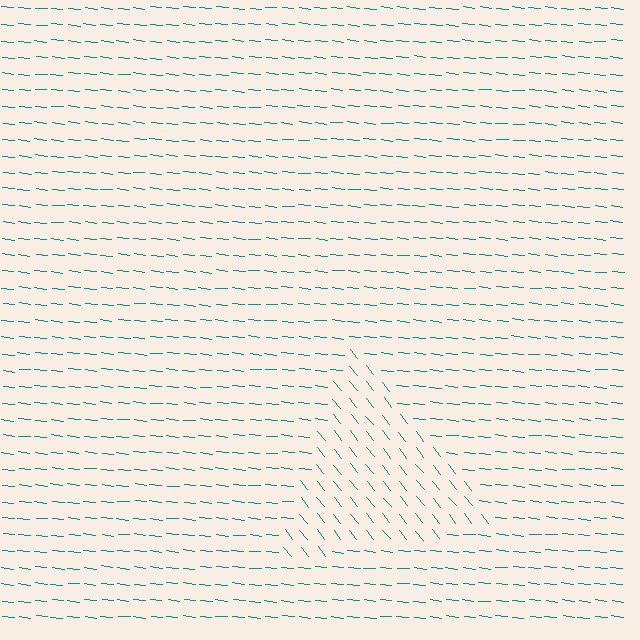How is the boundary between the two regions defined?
The boundary is defined purely by a change in line orientation (approximately 45 degrees difference). All lines are the same color and thickness.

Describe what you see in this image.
The image is filled with small teal line segments. A triangle region in the image has lines oriented differently from the surrounding lines, creating a visible texture boundary.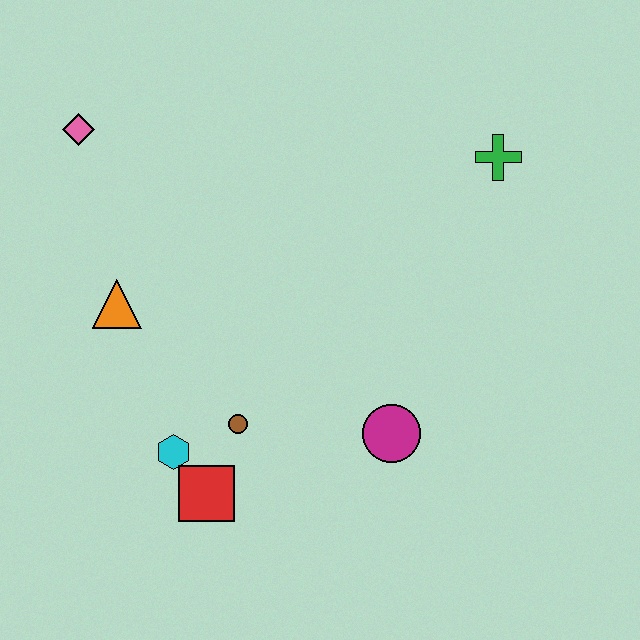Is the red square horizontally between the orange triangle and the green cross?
Yes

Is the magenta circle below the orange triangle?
Yes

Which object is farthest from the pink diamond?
The magenta circle is farthest from the pink diamond.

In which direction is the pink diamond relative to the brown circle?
The pink diamond is above the brown circle.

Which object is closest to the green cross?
The magenta circle is closest to the green cross.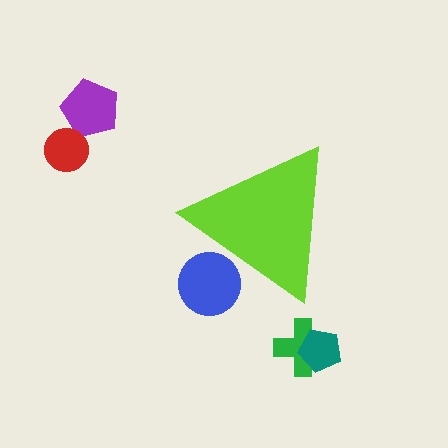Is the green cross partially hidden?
No, the green cross is fully visible.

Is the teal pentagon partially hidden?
No, the teal pentagon is fully visible.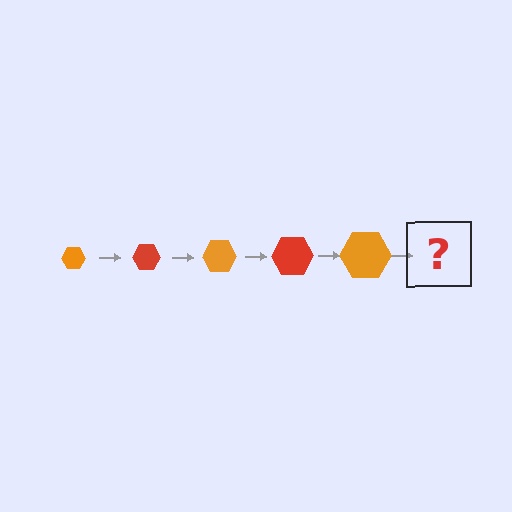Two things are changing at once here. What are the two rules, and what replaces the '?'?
The two rules are that the hexagon grows larger each step and the color cycles through orange and red. The '?' should be a red hexagon, larger than the previous one.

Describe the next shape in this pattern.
It should be a red hexagon, larger than the previous one.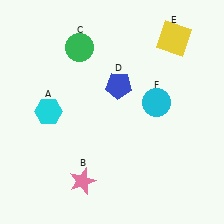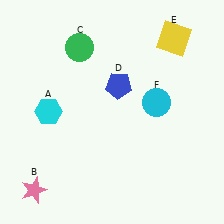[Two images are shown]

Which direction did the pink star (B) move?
The pink star (B) moved left.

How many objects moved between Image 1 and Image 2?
1 object moved between the two images.